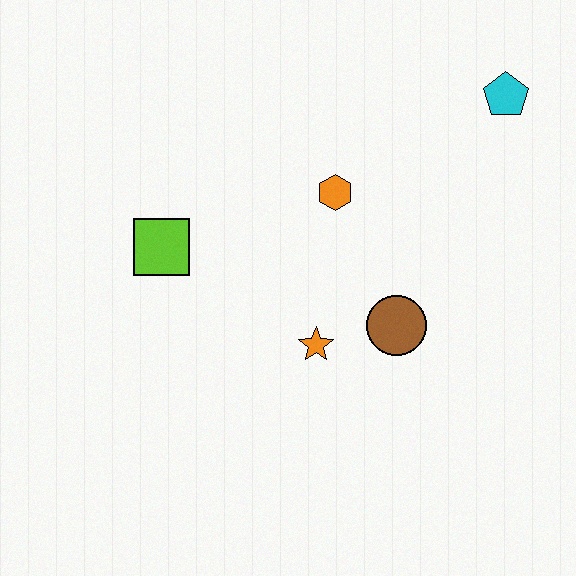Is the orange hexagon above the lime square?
Yes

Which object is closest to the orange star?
The brown circle is closest to the orange star.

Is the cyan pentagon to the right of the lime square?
Yes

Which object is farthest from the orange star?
The cyan pentagon is farthest from the orange star.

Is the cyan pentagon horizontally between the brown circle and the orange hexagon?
No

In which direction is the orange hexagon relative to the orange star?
The orange hexagon is above the orange star.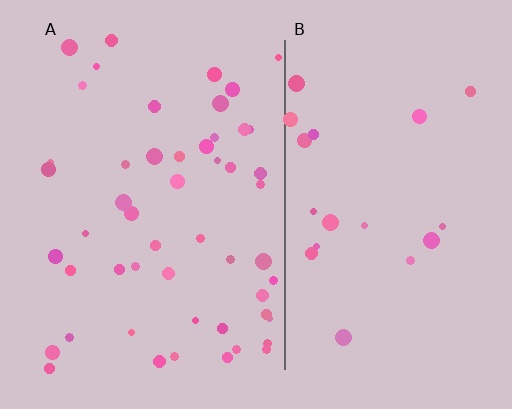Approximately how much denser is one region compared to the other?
Approximately 2.6× — region A over region B.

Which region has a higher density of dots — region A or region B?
A (the left).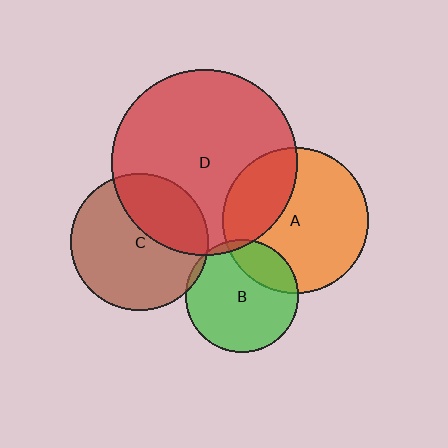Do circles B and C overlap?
Yes.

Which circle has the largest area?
Circle D (red).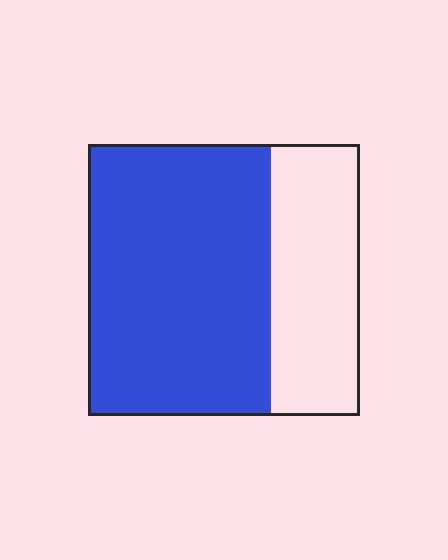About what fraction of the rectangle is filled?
About two thirds (2/3).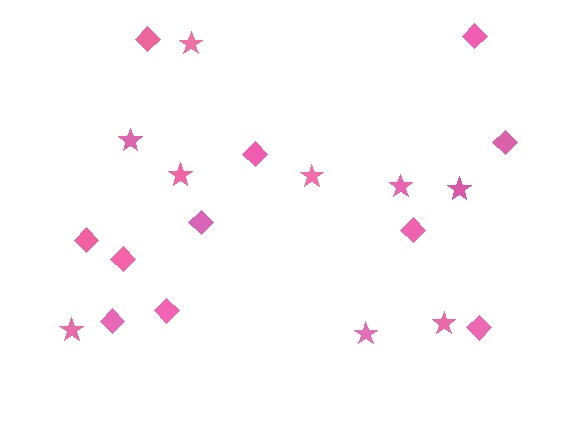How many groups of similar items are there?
There are 2 groups: one group of diamonds (11) and one group of stars (9).